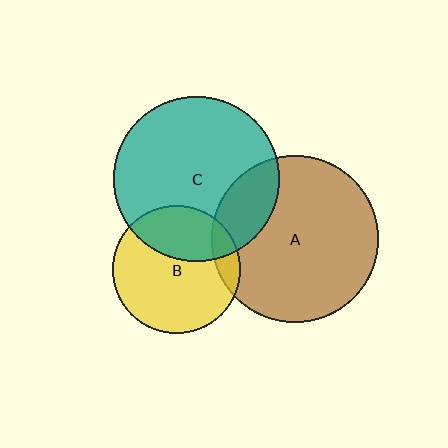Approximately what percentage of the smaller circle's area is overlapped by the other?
Approximately 10%.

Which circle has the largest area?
Circle A (brown).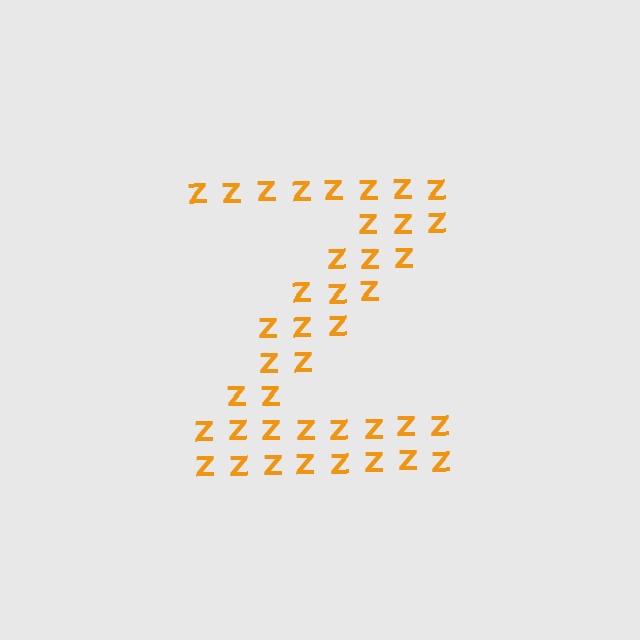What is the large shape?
The large shape is the letter Z.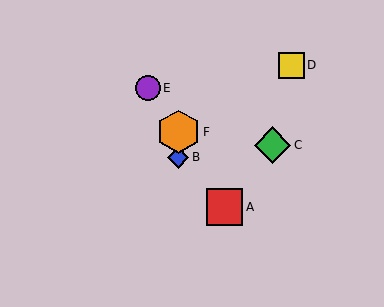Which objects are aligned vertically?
Objects B, F are aligned vertically.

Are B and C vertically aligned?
No, B is at x≈178 and C is at x≈273.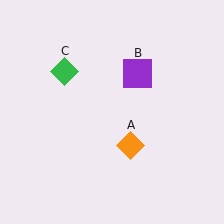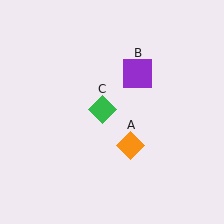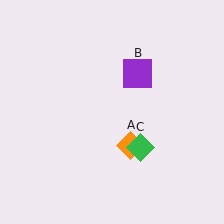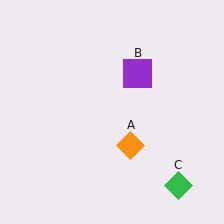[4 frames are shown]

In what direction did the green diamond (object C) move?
The green diamond (object C) moved down and to the right.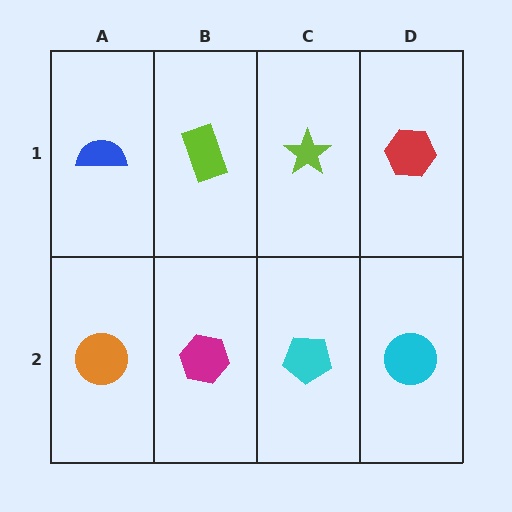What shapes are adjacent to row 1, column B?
A magenta hexagon (row 2, column B), a blue semicircle (row 1, column A), a lime star (row 1, column C).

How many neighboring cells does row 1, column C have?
3.